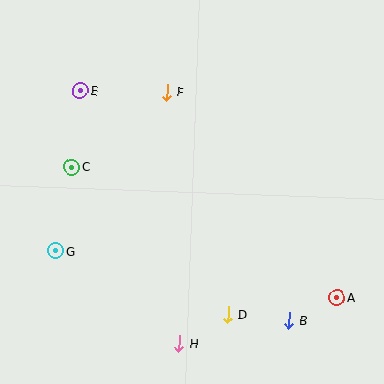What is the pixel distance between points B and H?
The distance between B and H is 112 pixels.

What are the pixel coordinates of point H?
Point H is at (179, 343).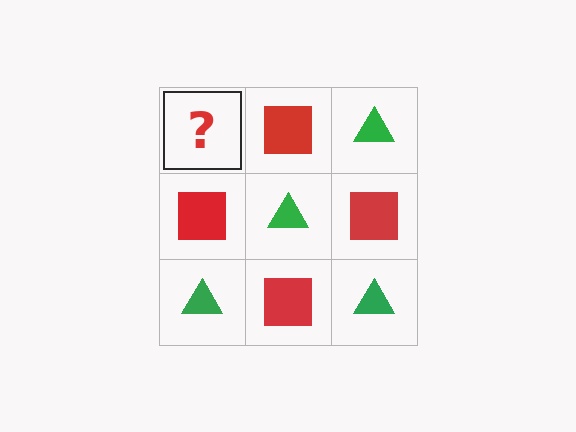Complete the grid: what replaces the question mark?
The question mark should be replaced with a green triangle.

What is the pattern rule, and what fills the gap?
The rule is that it alternates green triangle and red square in a checkerboard pattern. The gap should be filled with a green triangle.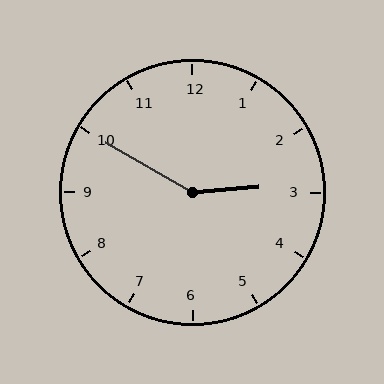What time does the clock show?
2:50.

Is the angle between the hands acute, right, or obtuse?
It is obtuse.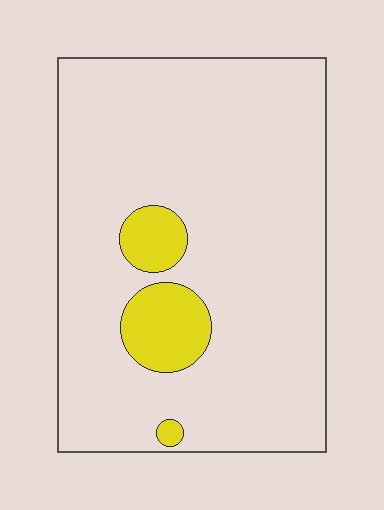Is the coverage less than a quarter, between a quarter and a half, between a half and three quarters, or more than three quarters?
Less than a quarter.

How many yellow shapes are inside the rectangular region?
3.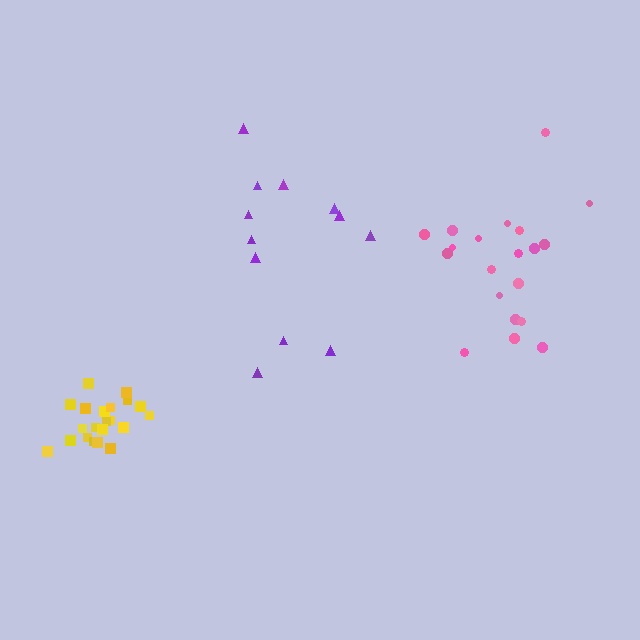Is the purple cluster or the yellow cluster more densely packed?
Yellow.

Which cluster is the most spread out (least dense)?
Purple.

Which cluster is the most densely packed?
Yellow.